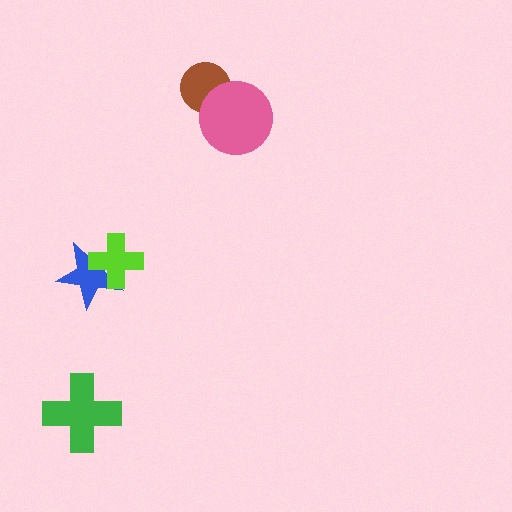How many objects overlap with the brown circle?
1 object overlaps with the brown circle.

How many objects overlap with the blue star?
1 object overlaps with the blue star.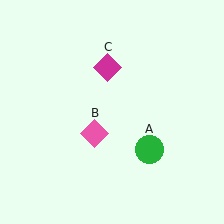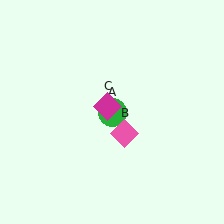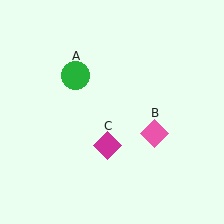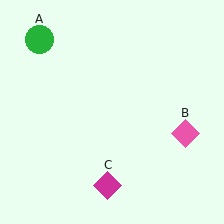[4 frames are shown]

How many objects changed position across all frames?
3 objects changed position: green circle (object A), pink diamond (object B), magenta diamond (object C).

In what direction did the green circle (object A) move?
The green circle (object A) moved up and to the left.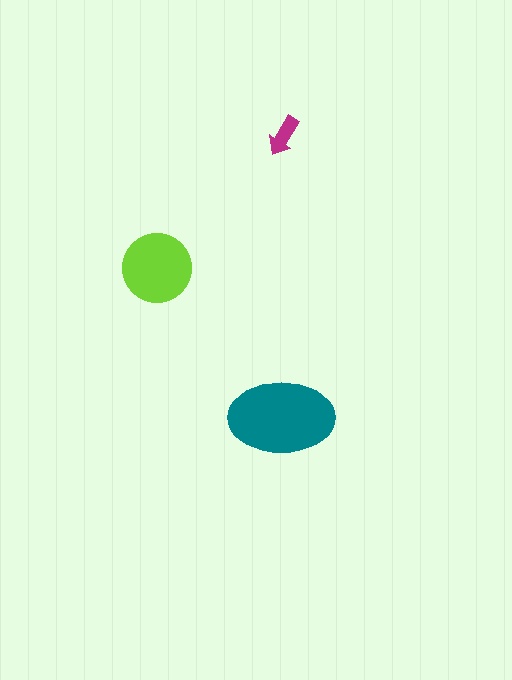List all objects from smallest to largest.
The magenta arrow, the lime circle, the teal ellipse.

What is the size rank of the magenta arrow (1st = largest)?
3rd.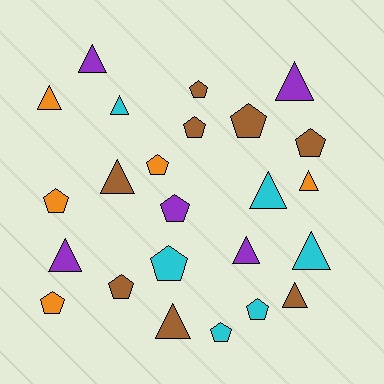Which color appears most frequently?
Brown, with 8 objects.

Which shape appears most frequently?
Triangle, with 12 objects.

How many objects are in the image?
There are 24 objects.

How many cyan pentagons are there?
There are 3 cyan pentagons.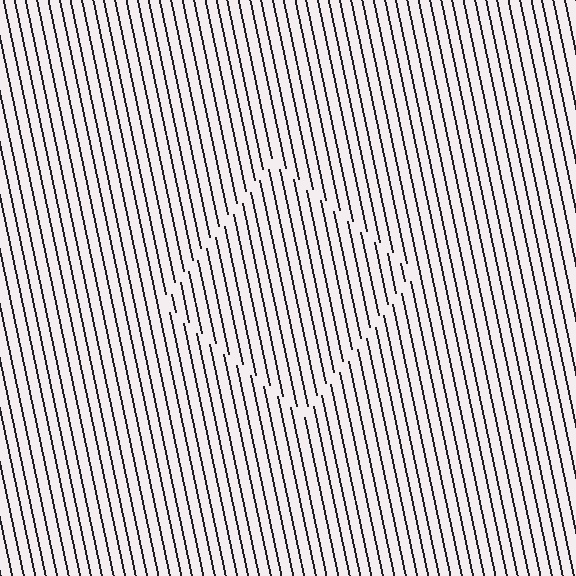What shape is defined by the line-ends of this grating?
An illusory square. The interior of the shape contains the same grating, shifted by half a period — the contour is defined by the phase discontinuity where line-ends from the inner and outer gratings abut.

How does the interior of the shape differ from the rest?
The interior of the shape contains the same grating, shifted by half a period — the contour is defined by the phase discontinuity where line-ends from the inner and outer gratings abut.